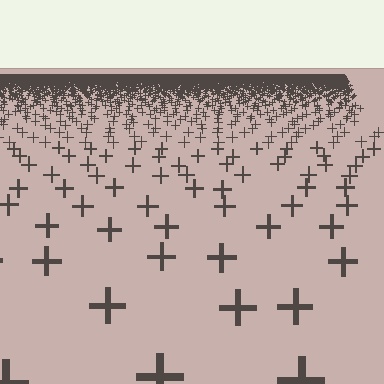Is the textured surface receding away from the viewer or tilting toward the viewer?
The surface is receding away from the viewer. Texture elements get smaller and denser toward the top.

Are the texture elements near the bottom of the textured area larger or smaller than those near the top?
Larger. Near the bottom, elements are closer to the viewer and appear at a bigger on-screen size.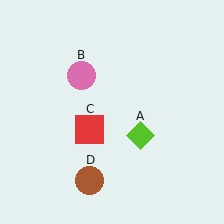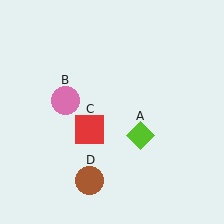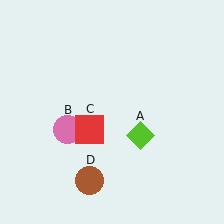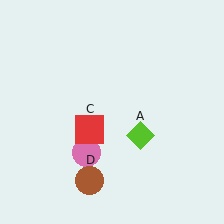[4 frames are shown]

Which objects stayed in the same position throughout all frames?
Lime diamond (object A) and red square (object C) and brown circle (object D) remained stationary.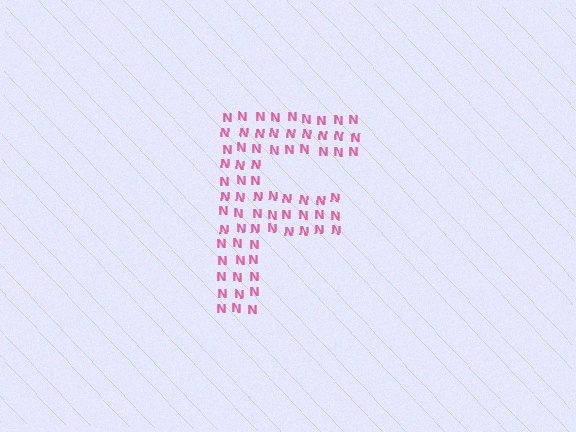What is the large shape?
The large shape is the letter F.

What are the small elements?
The small elements are letter N's.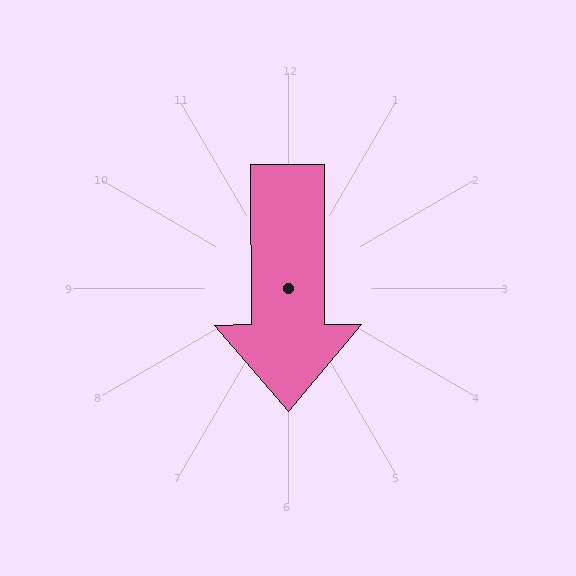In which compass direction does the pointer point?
South.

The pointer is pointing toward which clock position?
Roughly 6 o'clock.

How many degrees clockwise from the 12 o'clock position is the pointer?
Approximately 180 degrees.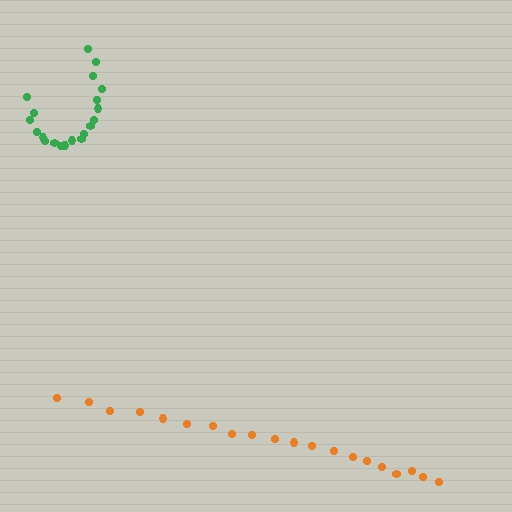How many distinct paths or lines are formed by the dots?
There are 2 distinct paths.